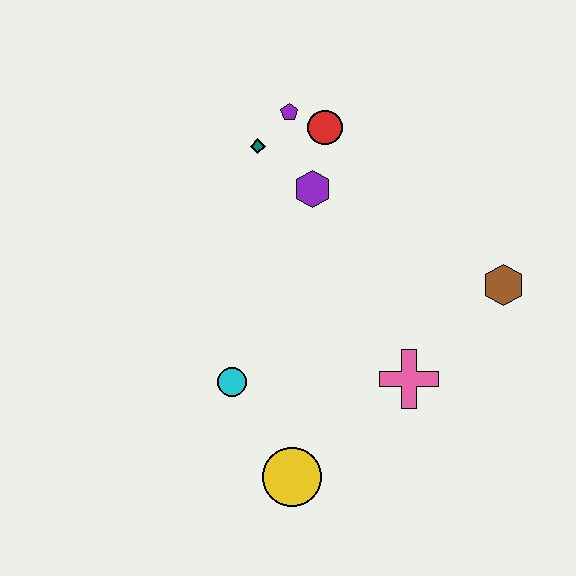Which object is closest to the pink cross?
The brown hexagon is closest to the pink cross.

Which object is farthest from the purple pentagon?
The yellow circle is farthest from the purple pentagon.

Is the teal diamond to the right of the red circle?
No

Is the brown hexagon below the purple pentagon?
Yes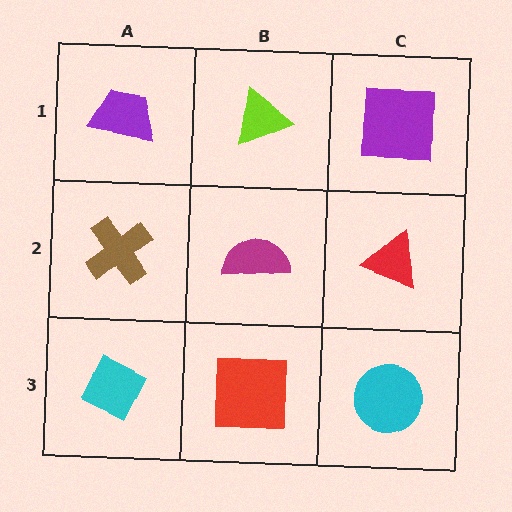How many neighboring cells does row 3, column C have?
2.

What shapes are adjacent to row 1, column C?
A red triangle (row 2, column C), a lime triangle (row 1, column B).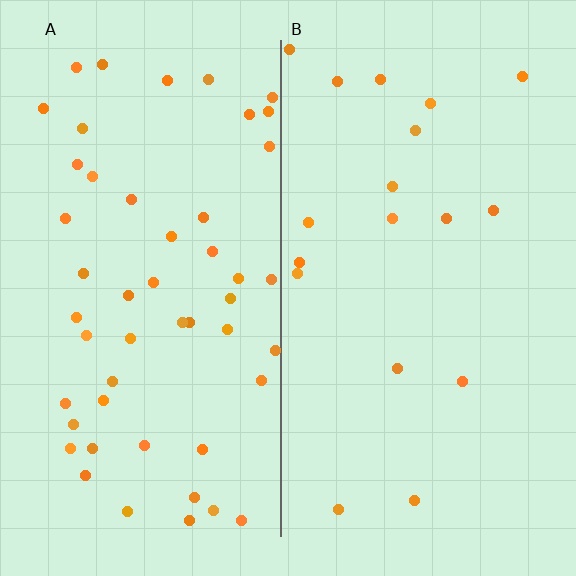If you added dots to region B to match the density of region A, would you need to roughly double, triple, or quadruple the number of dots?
Approximately triple.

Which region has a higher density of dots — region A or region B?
A (the left).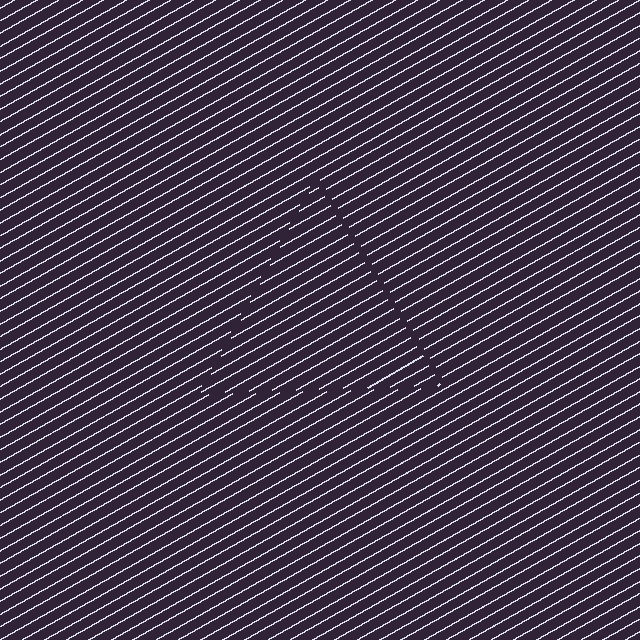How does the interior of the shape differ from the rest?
The interior of the shape contains the same grating, shifted by half a period — the contour is defined by the phase discontinuity where line-ends from the inner and outer gratings abut.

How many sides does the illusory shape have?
3 sides — the line-ends trace a triangle.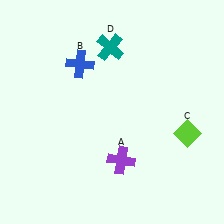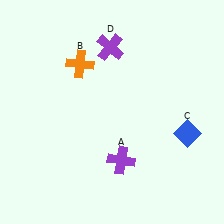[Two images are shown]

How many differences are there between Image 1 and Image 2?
There are 3 differences between the two images.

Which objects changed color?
B changed from blue to orange. C changed from lime to blue. D changed from teal to purple.